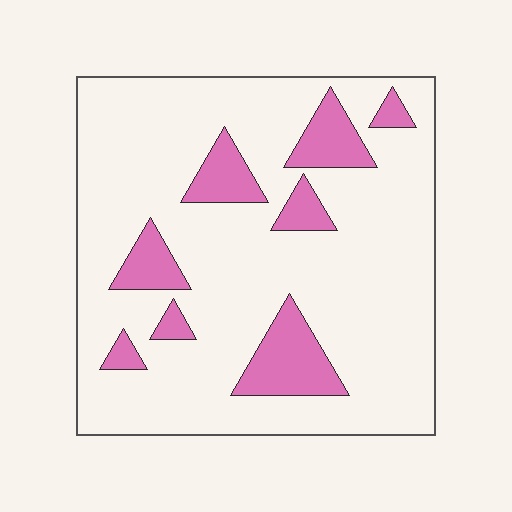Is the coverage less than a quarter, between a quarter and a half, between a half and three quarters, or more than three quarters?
Less than a quarter.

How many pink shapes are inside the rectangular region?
8.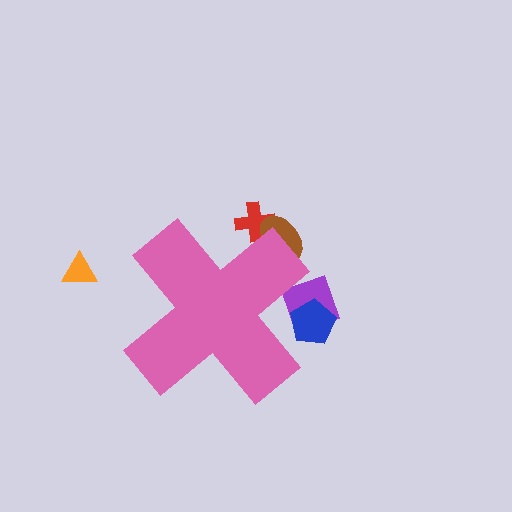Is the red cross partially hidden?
Yes, the red cross is partially hidden behind the pink cross.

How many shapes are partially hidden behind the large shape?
4 shapes are partially hidden.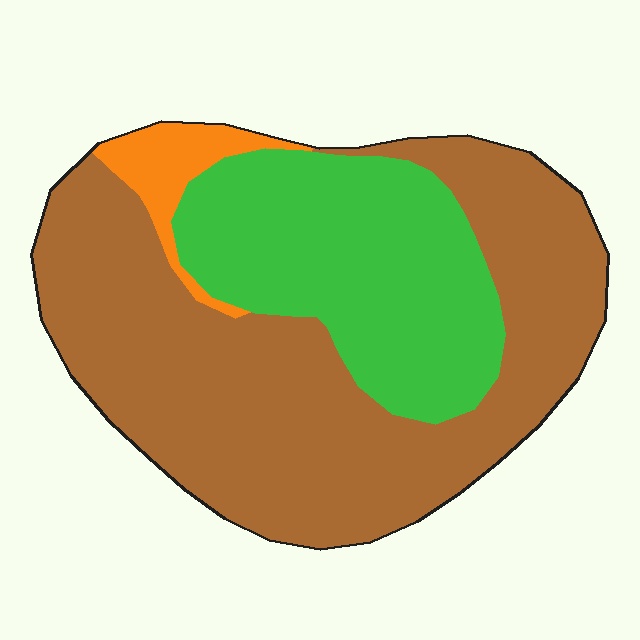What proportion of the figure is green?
Green takes up between a quarter and a half of the figure.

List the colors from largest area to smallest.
From largest to smallest: brown, green, orange.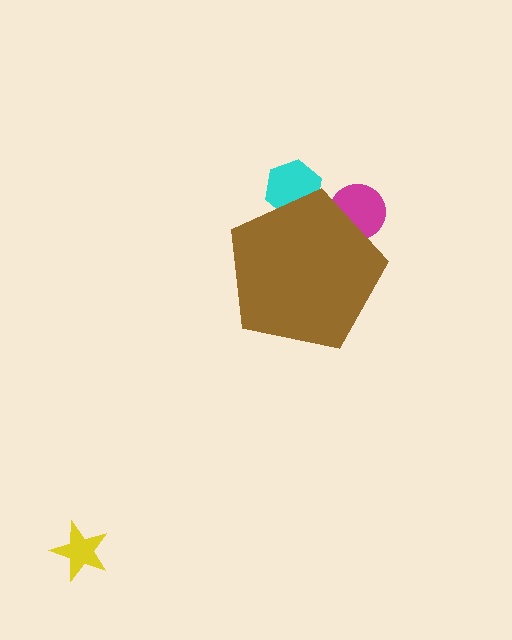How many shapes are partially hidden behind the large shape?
2 shapes are partially hidden.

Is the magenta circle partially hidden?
Yes, the magenta circle is partially hidden behind the brown pentagon.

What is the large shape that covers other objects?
A brown pentagon.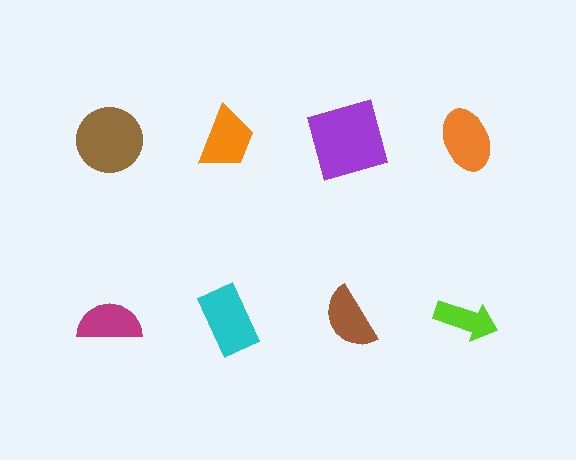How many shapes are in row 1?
4 shapes.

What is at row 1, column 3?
A purple square.